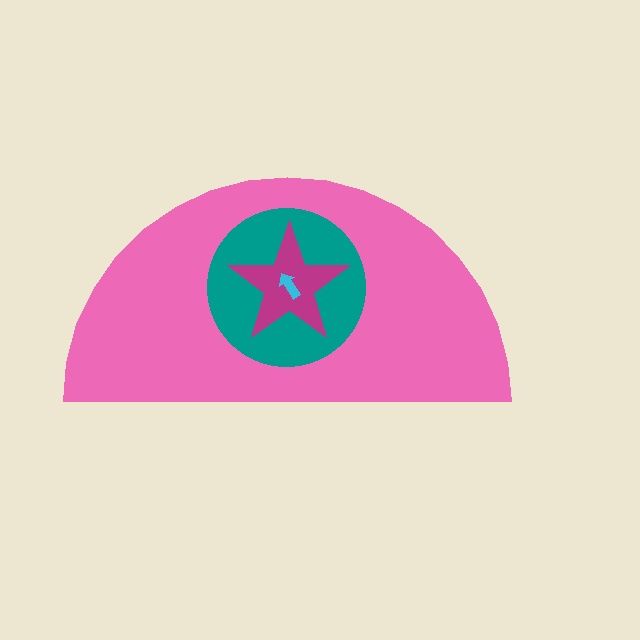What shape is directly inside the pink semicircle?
The teal circle.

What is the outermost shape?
The pink semicircle.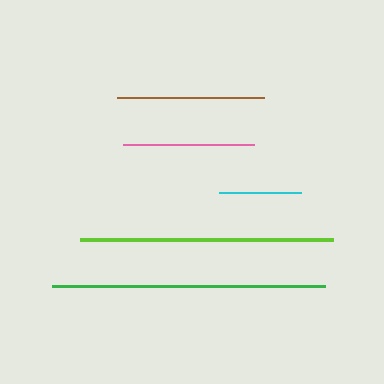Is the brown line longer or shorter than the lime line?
The lime line is longer than the brown line.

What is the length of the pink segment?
The pink segment is approximately 132 pixels long.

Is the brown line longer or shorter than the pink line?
The brown line is longer than the pink line.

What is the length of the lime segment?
The lime segment is approximately 253 pixels long.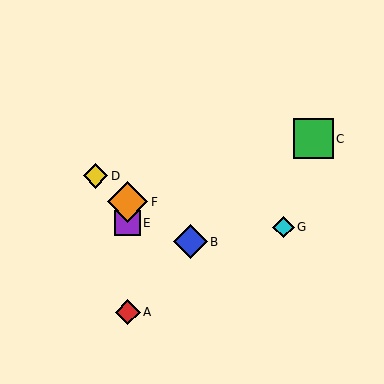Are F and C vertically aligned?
No, F is at x≈128 and C is at x≈313.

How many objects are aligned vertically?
3 objects (A, E, F) are aligned vertically.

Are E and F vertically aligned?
Yes, both are at x≈128.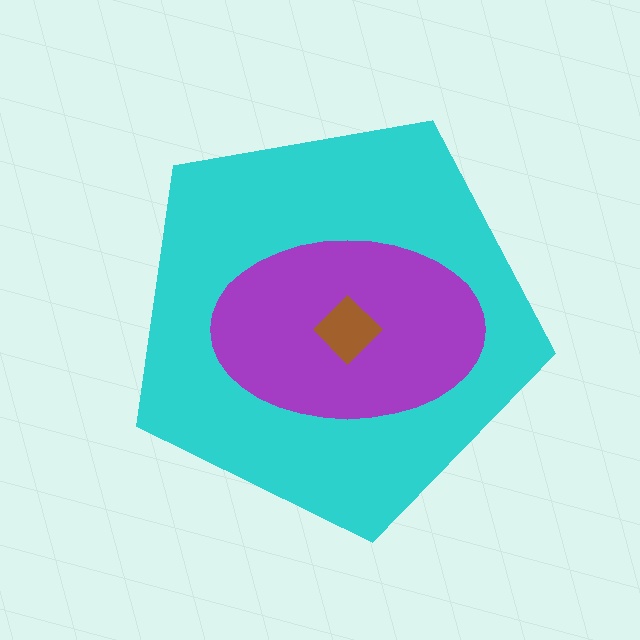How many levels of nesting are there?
3.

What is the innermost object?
The brown diamond.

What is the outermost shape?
The cyan pentagon.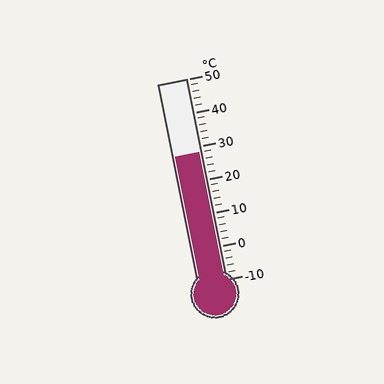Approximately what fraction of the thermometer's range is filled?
The thermometer is filled to approximately 65% of its range.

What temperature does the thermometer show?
The thermometer shows approximately 28°C.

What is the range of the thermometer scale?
The thermometer scale ranges from -10°C to 50°C.